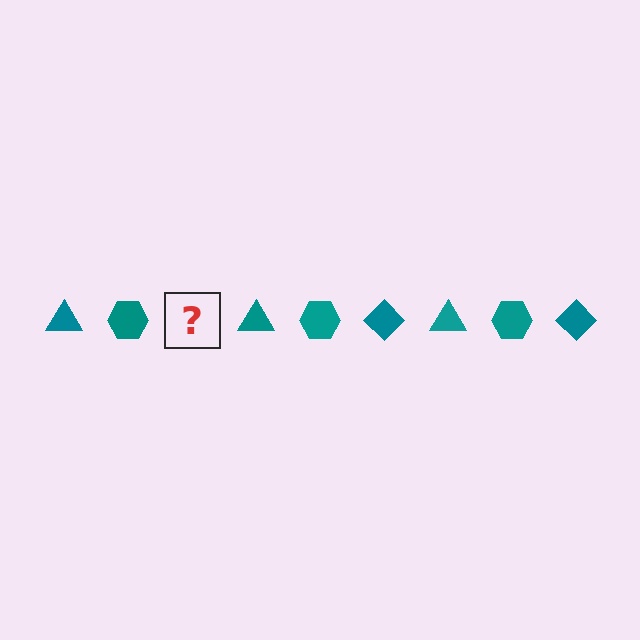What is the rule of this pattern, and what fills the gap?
The rule is that the pattern cycles through triangle, hexagon, diamond shapes in teal. The gap should be filled with a teal diamond.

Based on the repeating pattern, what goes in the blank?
The blank should be a teal diamond.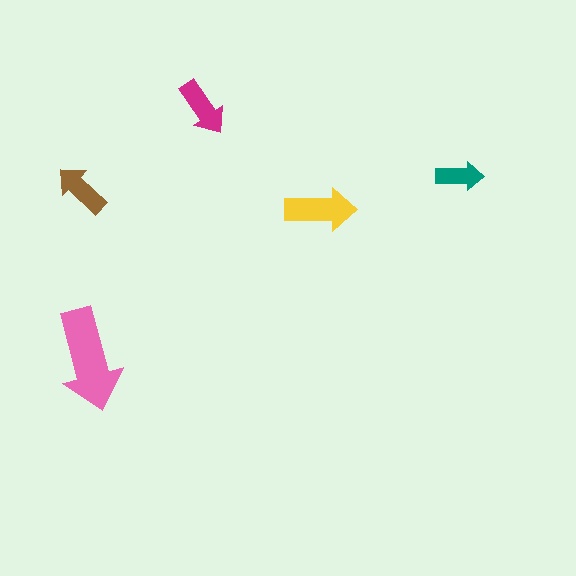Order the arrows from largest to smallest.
the pink one, the yellow one, the magenta one, the brown one, the teal one.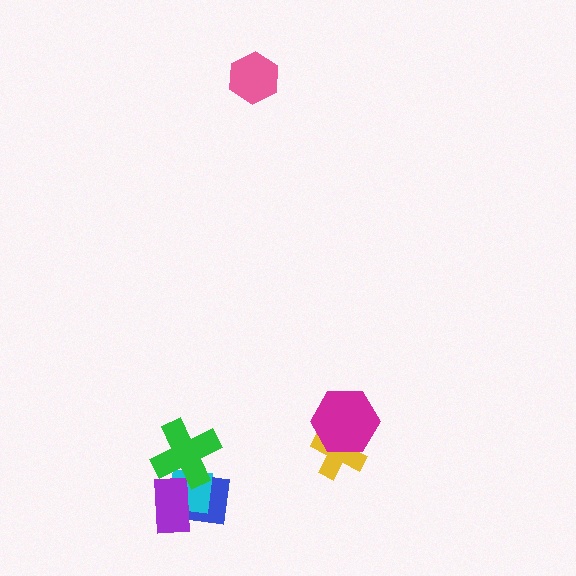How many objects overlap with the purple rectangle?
3 objects overlap with the purple rectangle.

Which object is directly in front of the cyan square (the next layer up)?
The purple rectangle is directly in front of the cyan square.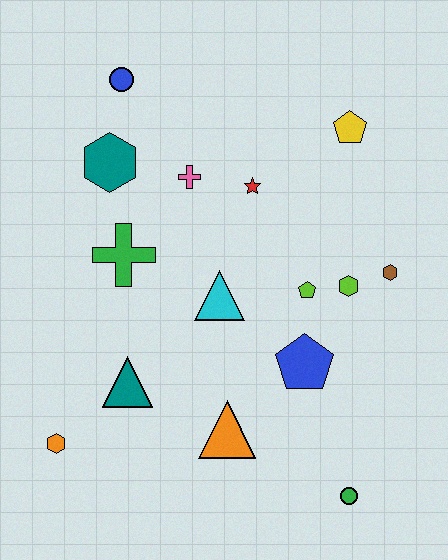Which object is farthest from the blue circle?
The green circle is farthest from the blue circle.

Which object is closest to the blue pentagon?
The lime pentagon is closest to the blue pentagon.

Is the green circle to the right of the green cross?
Yes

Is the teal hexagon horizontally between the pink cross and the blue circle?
No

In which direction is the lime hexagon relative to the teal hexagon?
The lime hexagon is to the right of the teal hexagon.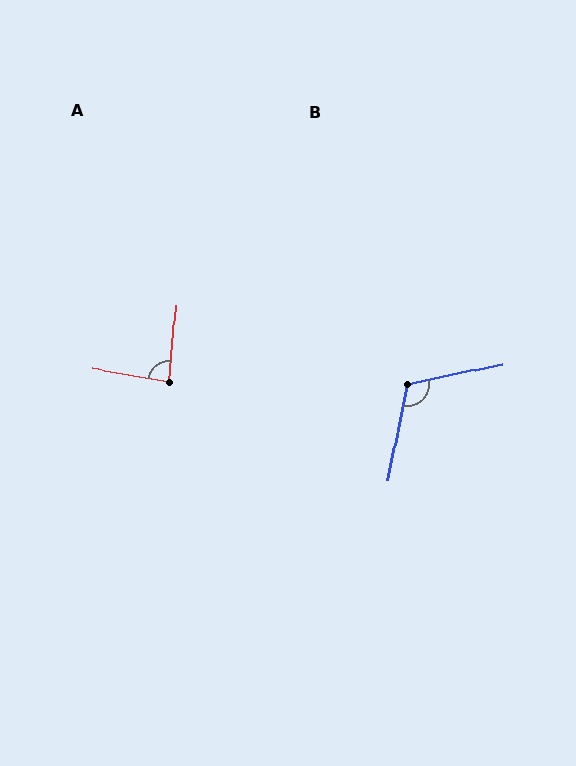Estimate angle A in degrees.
Approximately 86 degrees.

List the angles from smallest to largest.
A (86°), B (113°).